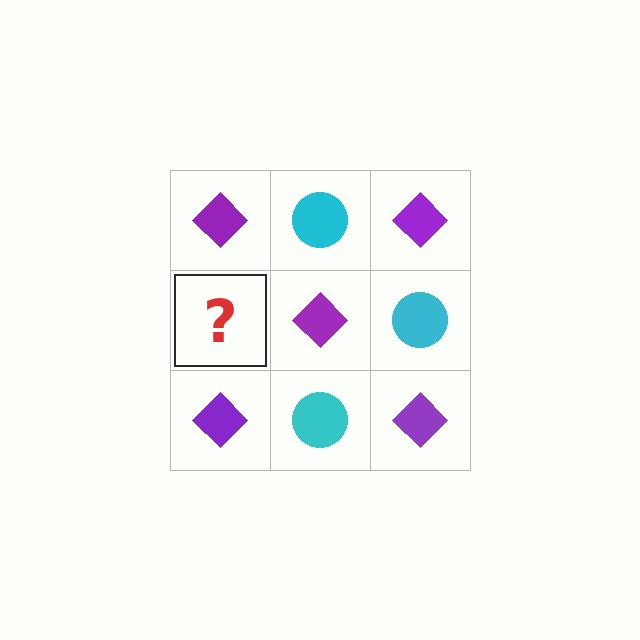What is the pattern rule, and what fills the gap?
The rule is that it alternates purple diamond and cyan circle in a checkerboard pattern. The gap should be filled with a cyan circle.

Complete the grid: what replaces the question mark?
The question mark should be replaced with a cyan circle.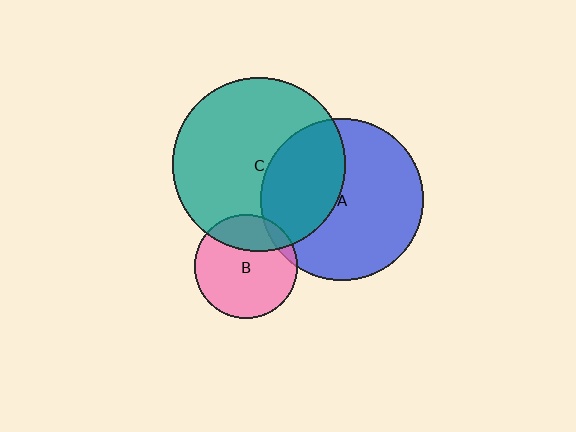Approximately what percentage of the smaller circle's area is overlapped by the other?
Approximately 10%.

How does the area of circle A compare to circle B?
Approximately 2.5 times.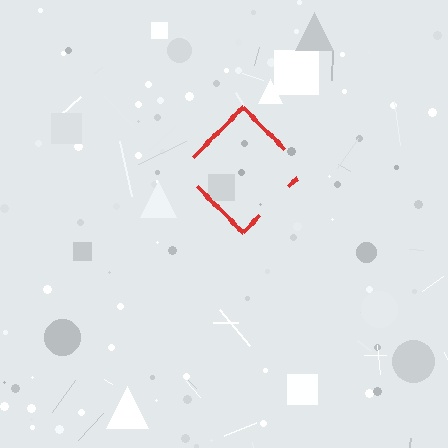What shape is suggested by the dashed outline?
The dashed outline suggests a diamond.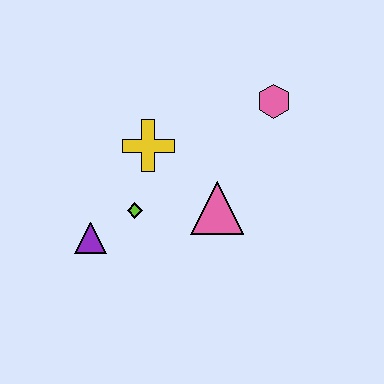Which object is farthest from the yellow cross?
The pink hexagon is farthest from the yellow cross.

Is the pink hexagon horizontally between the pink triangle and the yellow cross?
No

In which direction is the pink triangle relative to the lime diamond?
The pink triangle is to the right of the lime diamond.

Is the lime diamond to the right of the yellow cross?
No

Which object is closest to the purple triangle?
The lime diamond is closest to the purple triangle.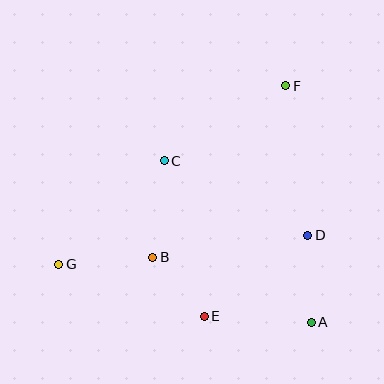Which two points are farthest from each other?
Points F and G are farthest from each other.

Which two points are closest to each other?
Points B and E are closest to each other.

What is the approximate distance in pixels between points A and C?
The distance between A and C is approximately 219 pixels.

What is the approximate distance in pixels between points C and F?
The distance between C and F is approximately 143 pixels.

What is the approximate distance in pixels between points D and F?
The distance between D and F is approximately 151 pixels.